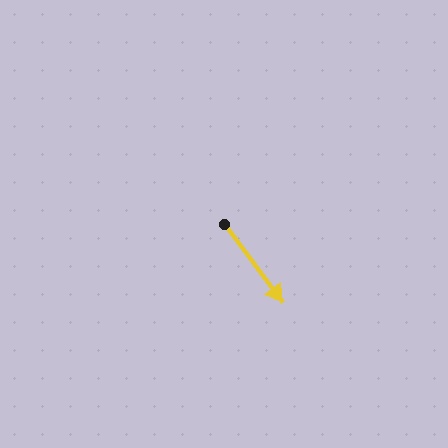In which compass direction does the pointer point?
Southeast.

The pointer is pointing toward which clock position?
Roughly 5 o'clock.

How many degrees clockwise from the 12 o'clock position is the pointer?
Approximately 143 degrees.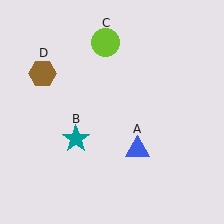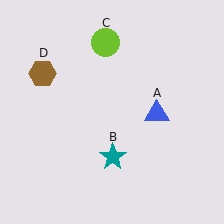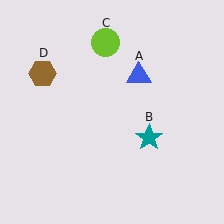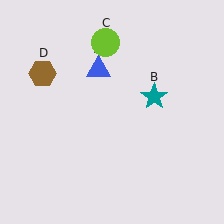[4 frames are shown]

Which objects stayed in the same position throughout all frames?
Lime circle (object C) and brown hexagon (object D) remained stationary.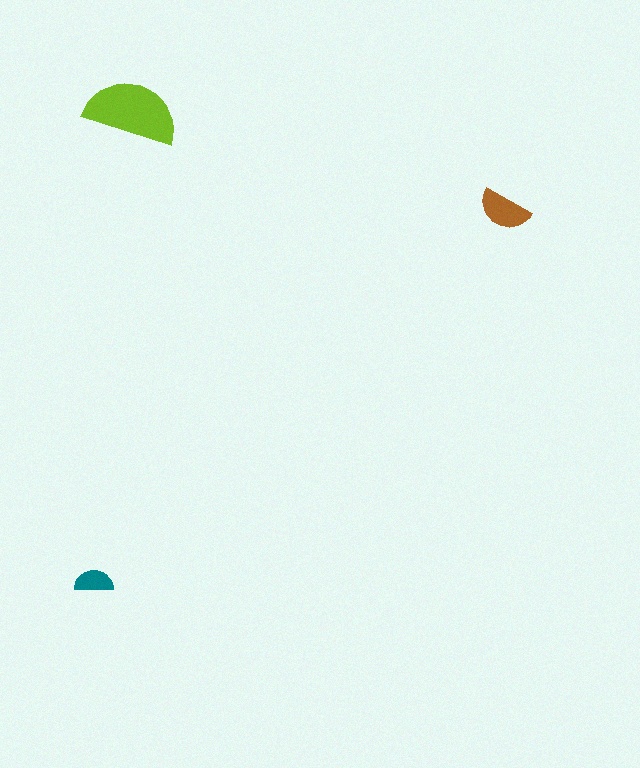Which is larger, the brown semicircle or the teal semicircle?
The brown one.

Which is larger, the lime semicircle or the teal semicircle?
The lime one.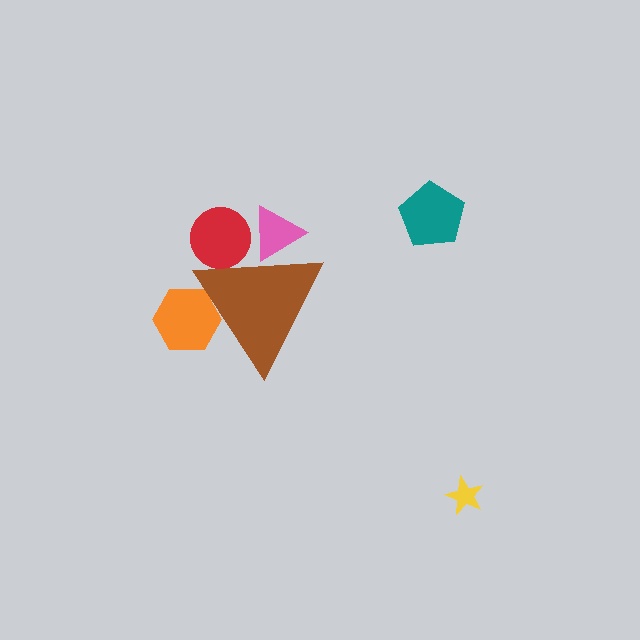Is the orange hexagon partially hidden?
Yes, the orange hexagon is partially hidden behind the brown triangle.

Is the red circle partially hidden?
Yes, the red circle is partially hidden behind the brown triangle.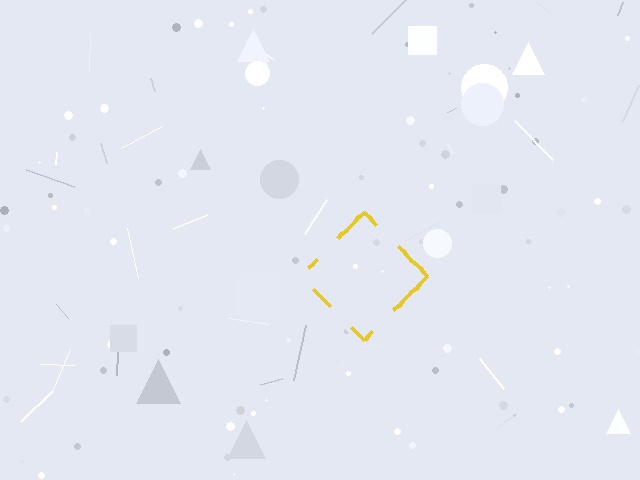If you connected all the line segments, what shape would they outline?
They would outline a diamond.